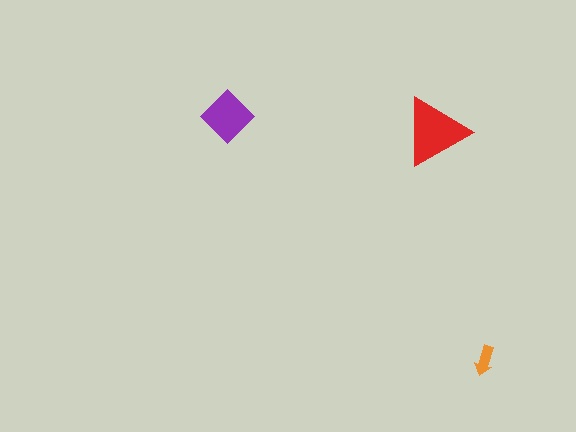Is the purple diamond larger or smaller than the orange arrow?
Larger.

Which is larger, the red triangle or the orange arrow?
The red triangle.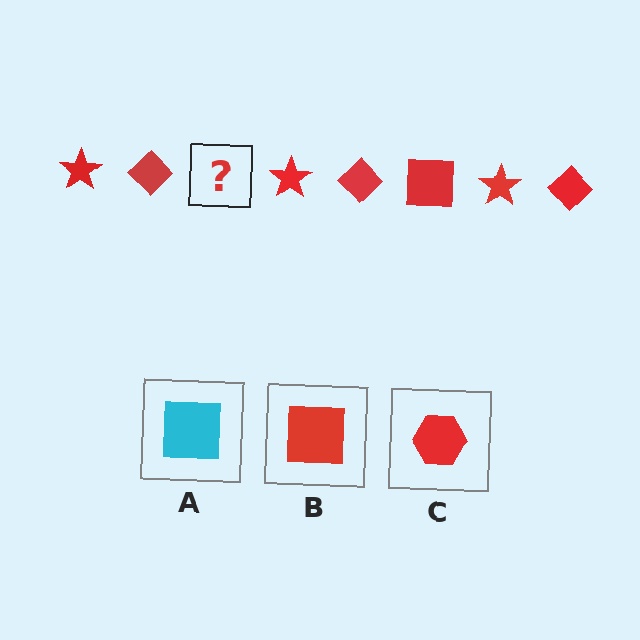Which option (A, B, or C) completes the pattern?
B.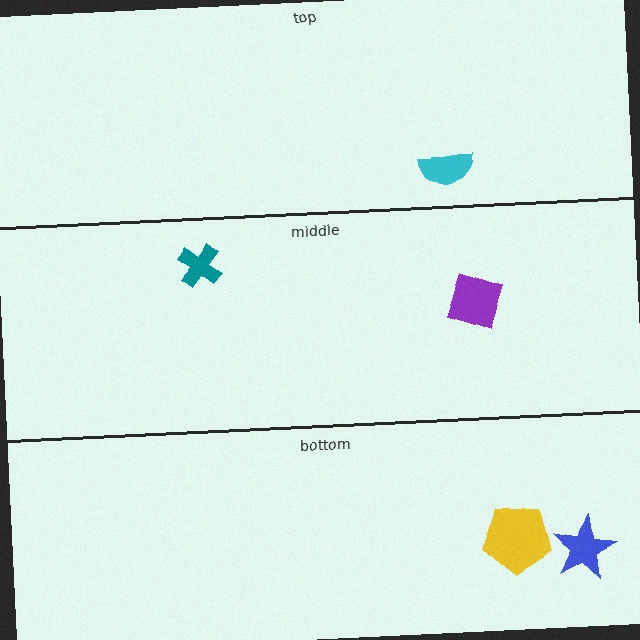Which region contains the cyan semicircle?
The top region.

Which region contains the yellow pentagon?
The bottom region.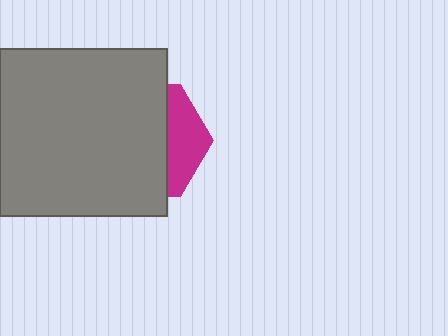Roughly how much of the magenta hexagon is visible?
A small part of it is visible (roughly 30%).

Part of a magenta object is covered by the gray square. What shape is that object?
It is a hexagon.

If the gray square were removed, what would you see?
You would see the complete magenta hexagon.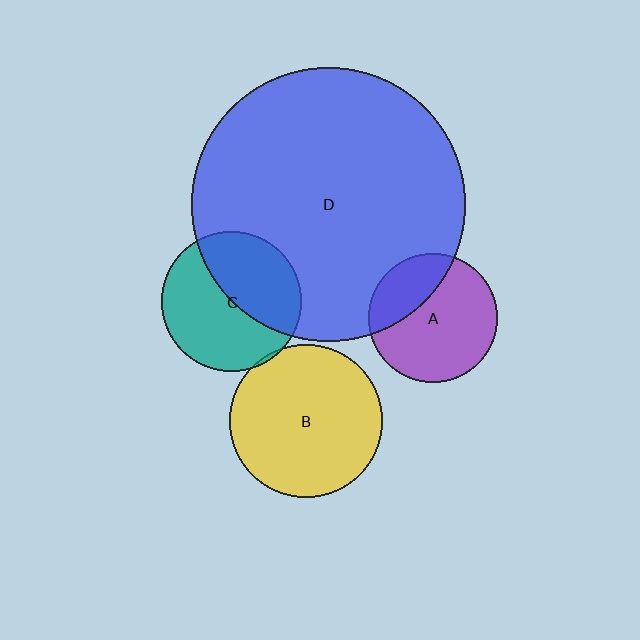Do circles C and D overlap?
Yes.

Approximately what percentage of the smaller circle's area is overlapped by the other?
Approximately 45%.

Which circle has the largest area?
Circle D (blue).